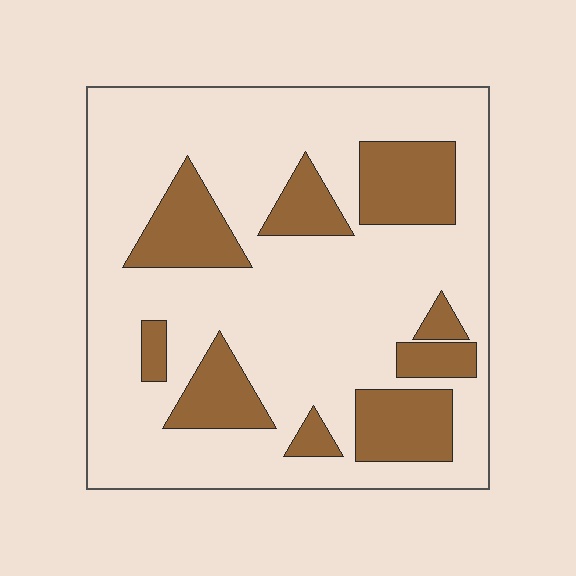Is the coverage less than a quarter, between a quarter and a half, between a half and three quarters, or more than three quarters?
Less than a quarter.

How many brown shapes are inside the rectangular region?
9.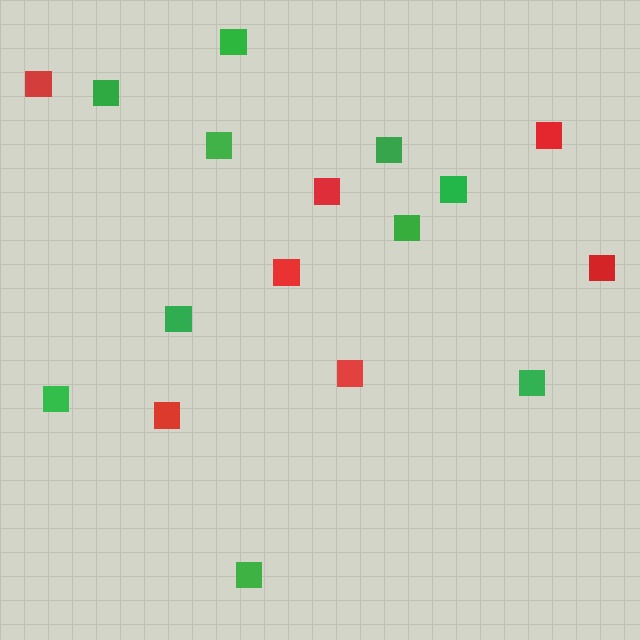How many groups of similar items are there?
There are 2 groups: one group of green squares (10) and one group of red squares (7).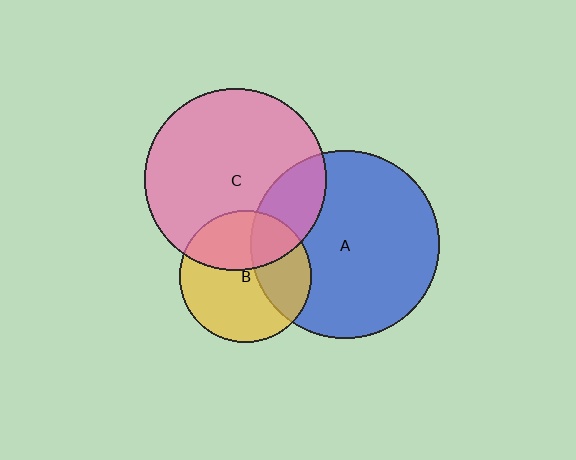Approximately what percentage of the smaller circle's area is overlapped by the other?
Approximately 20%.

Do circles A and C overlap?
Yes.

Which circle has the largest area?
Circle A (blue).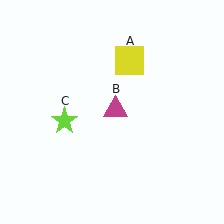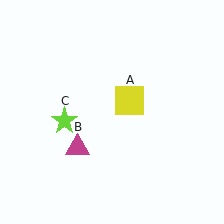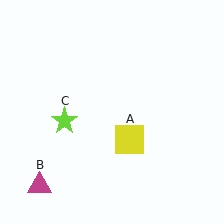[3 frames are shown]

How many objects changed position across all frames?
2 objects changed position: yellow square (object A), magenta triangle (object B).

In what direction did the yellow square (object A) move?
The yellow square (object A) moved down.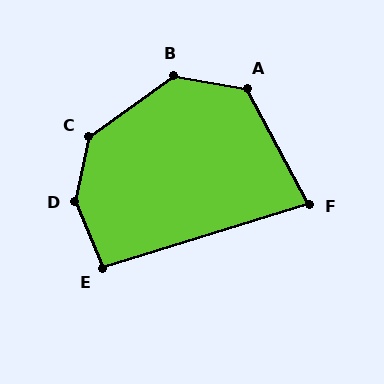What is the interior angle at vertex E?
Approximately 95 degrees (obtuse).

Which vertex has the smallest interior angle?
F, at approximately 79 degrees.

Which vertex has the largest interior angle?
D, at approximately 146 degrees.